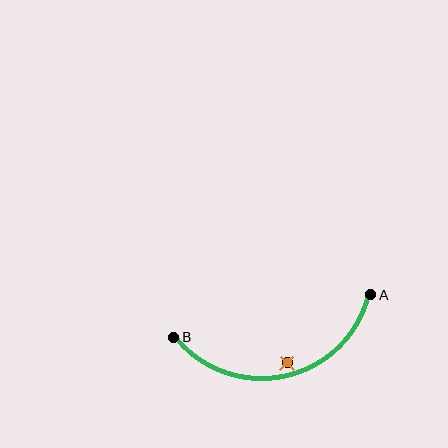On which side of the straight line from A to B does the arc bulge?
The arc bulges below the straight line connecting A and B.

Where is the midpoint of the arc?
The arc midpoint is the point on the curve farthest from the straight line joining A and B. It sits below that line.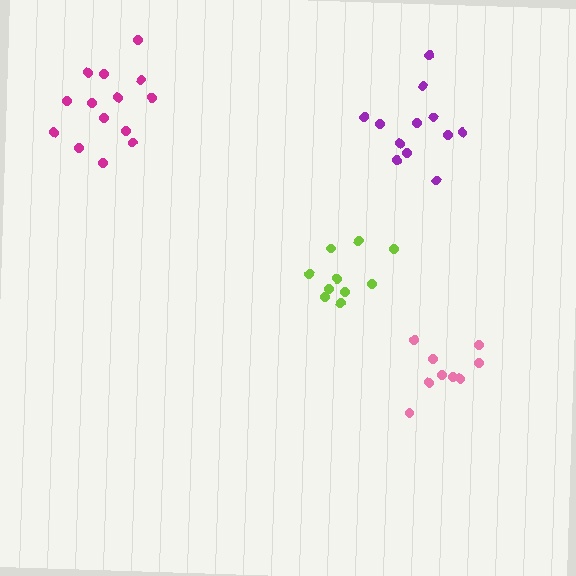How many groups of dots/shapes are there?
There are 4 groups.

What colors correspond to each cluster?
The clusters are colored: pink, purple, magenta, lime.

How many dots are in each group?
Group 1: 9 dots, Group 2: 12 dots, Group 3: 14 dots, Group 4: 10 dots (45 total).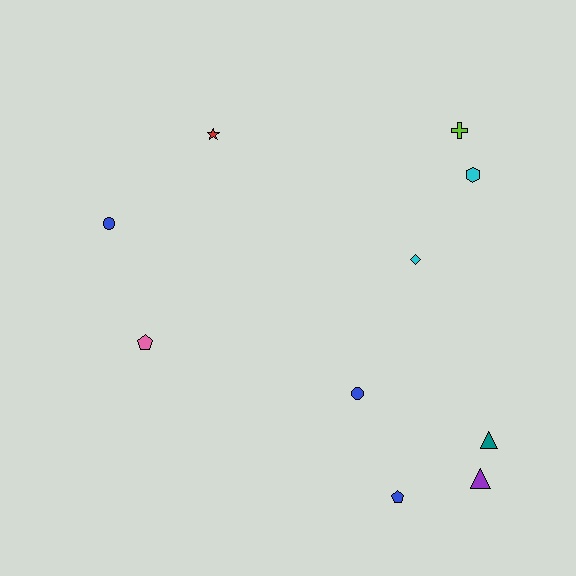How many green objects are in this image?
There are no green objects.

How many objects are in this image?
There are 10 objects.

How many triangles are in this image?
There are 2 triangles.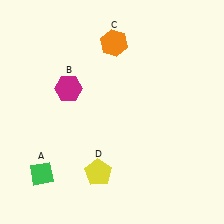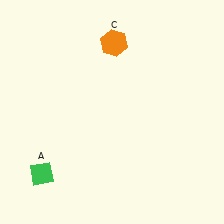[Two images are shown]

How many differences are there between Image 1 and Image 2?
There are 2 differences between the two images.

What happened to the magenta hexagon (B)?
The magenta hexagon (B) was removed in Image 2. It was in the top-left area of Image 1.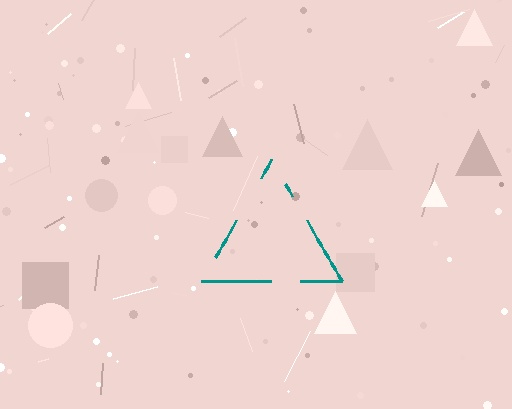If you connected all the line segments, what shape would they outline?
They would outline a triangle.